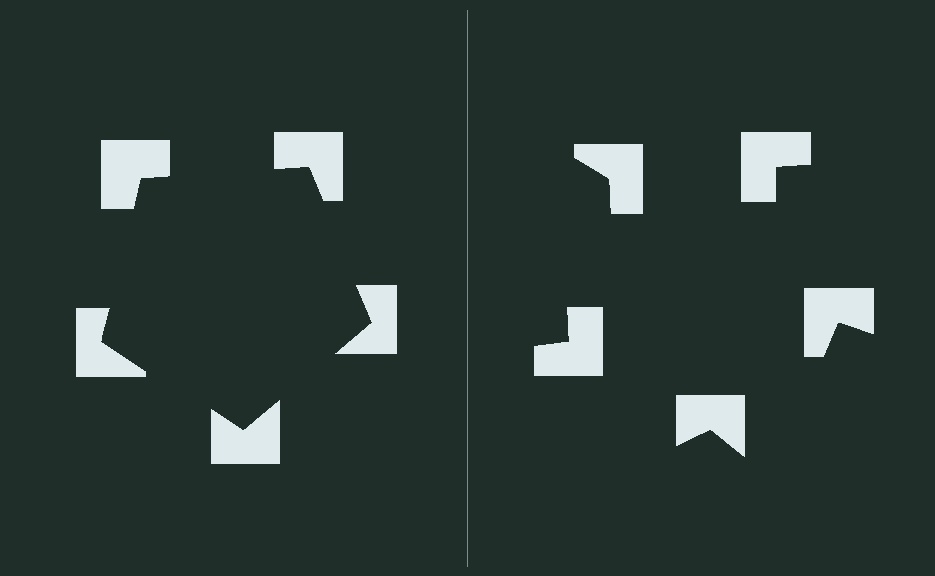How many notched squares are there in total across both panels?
10 — 5 on each side.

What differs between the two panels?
The notched squares are positioned identically on both sides; only the wedge orientations differ. On the left they align to a pentagon; on the right they are misaligned.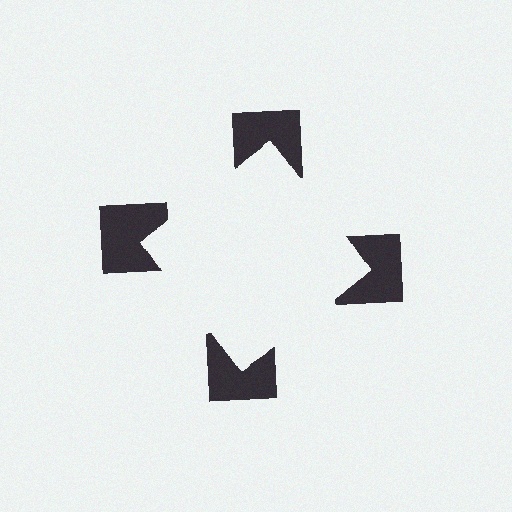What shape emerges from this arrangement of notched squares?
An illusory square — its edges are inferred from the aligned wedge cuts in the notched squares, not physically drawn.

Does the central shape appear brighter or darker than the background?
It typically appears slightly brighter than the background, even though no actual brightness change is drawn.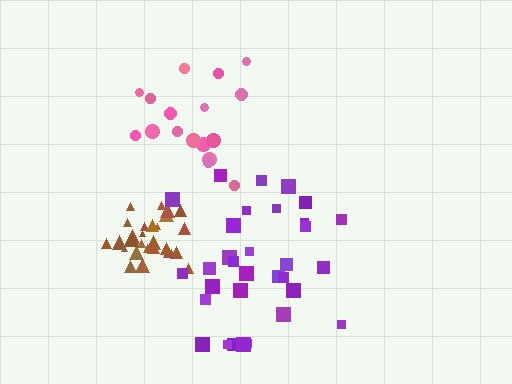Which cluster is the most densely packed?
Brown.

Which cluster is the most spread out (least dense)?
Purple.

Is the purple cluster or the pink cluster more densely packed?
Pink.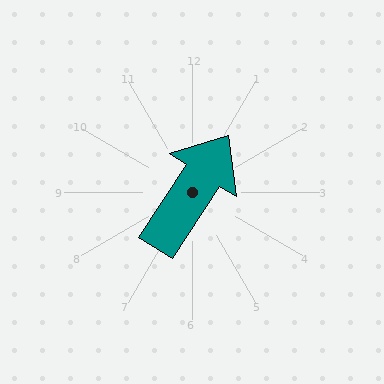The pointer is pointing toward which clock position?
Roughly 1 o'clock.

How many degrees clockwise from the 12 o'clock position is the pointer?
Approximately 33 degrees.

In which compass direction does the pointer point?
Northeast.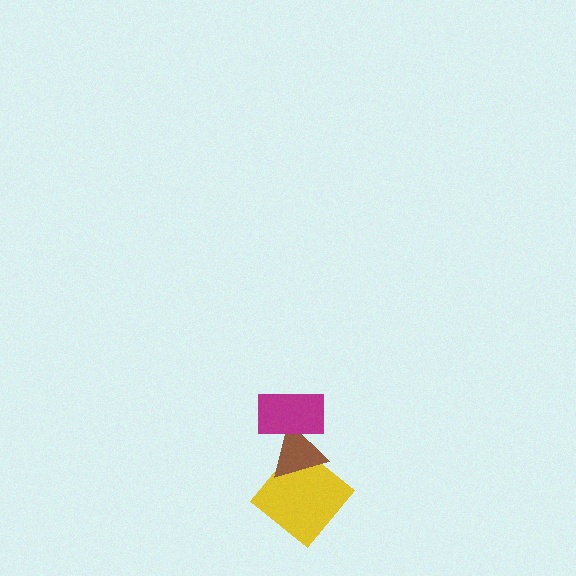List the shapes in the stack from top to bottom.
From top to bottom: the magenta rectangle, the brown triangle, the yellow diamond.